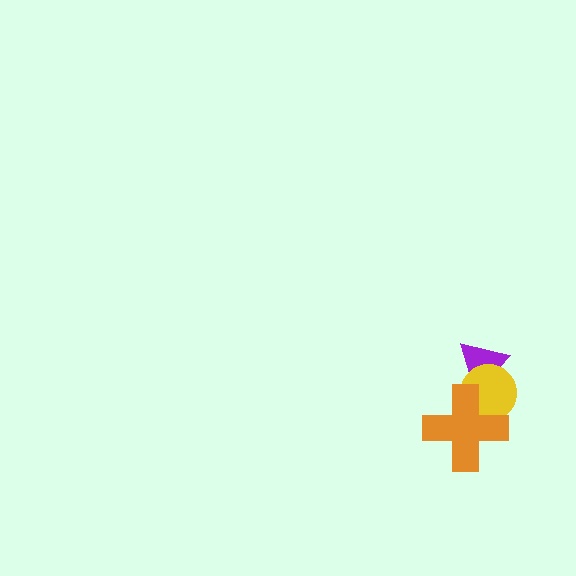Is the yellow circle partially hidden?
Yes, it is partially covered by another shape.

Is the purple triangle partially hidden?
Yes, it is partially covered by another shape.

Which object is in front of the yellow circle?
The orange cross is in front of the yellow circle.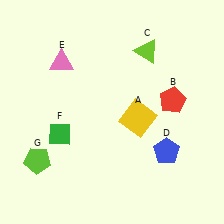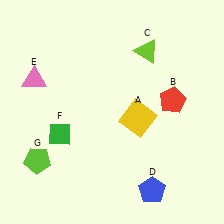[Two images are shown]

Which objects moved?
The objects that moved are: the blue pentagon (D), the pink triangle (E).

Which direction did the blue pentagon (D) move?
The blue pentagon (D) moved down.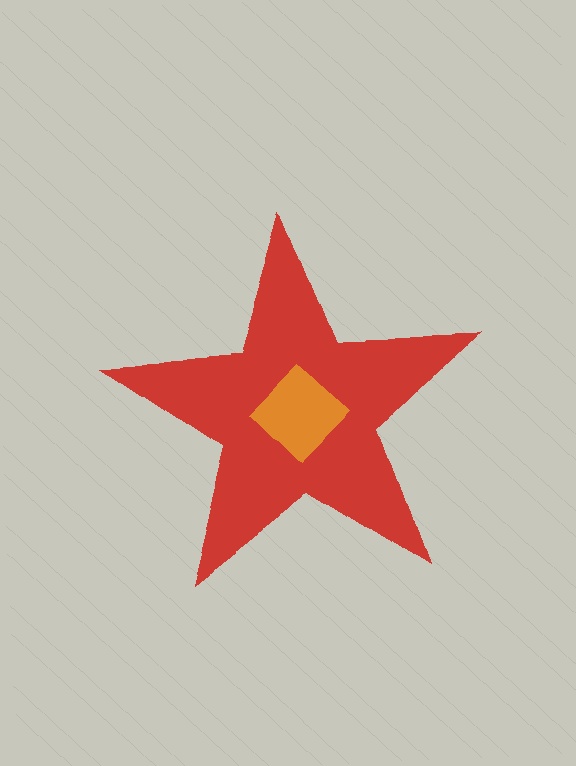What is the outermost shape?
The red star.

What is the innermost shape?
The orange diamond.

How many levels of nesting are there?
2.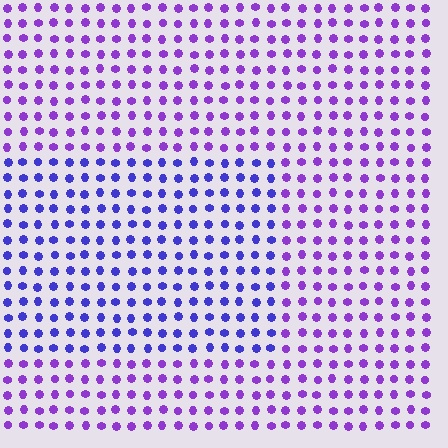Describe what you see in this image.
The image is filled with small purple elements in a uniform arrangement. A rectangle-shaped region is visible where the elements are tinted to a slightly different hue, forming a subtle color boundary.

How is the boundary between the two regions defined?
The boundary is defined purely by a slight shift in hue (about 32 degrees). Spacing, size, and orientation are identical on both sides.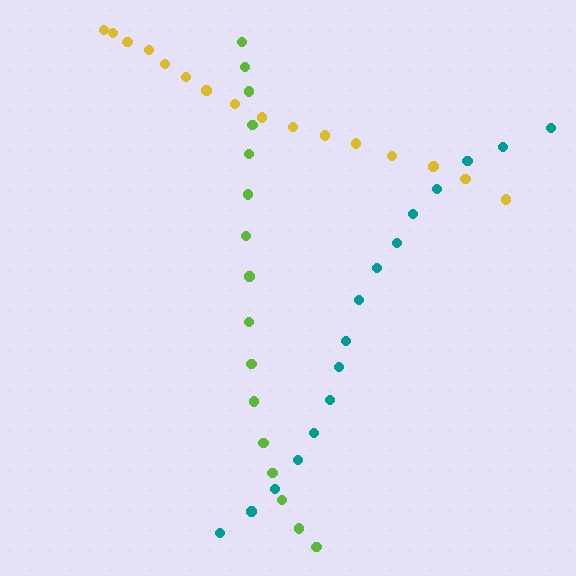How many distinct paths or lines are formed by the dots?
There are 3 distinct paths.